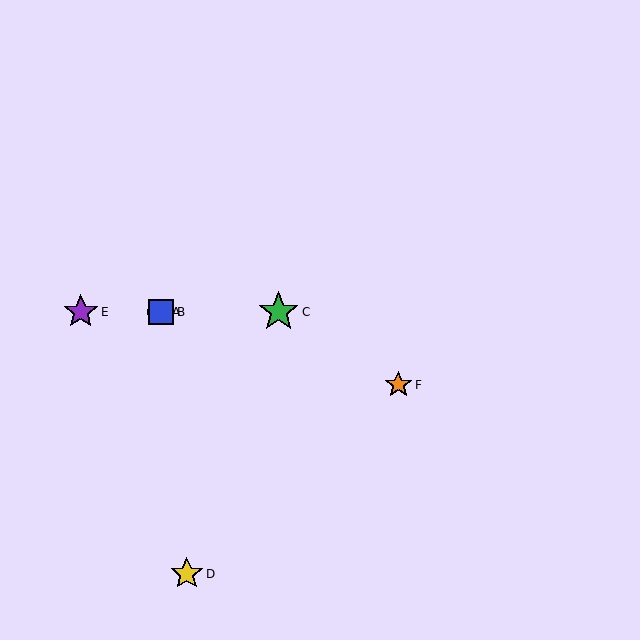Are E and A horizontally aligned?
Yes, both are at y≈312.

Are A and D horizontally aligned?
No, A is at y≈312 and D is at y≈574.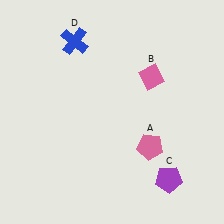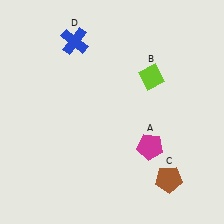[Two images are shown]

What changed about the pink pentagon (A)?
In Image 1, A is pink. In Image 2, it changed to magenta.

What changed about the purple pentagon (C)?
In Image 1, C is purple. In Image 2, it changed to brown.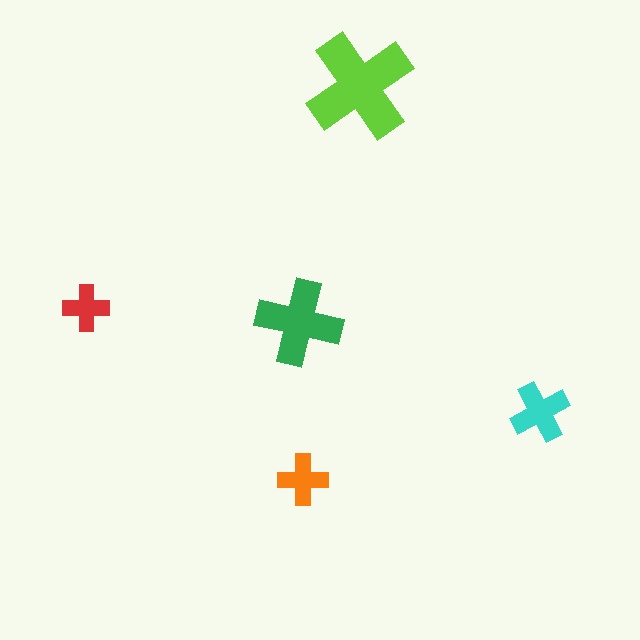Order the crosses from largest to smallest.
the lime one, the green one, the cyan one, the orange one, the red one.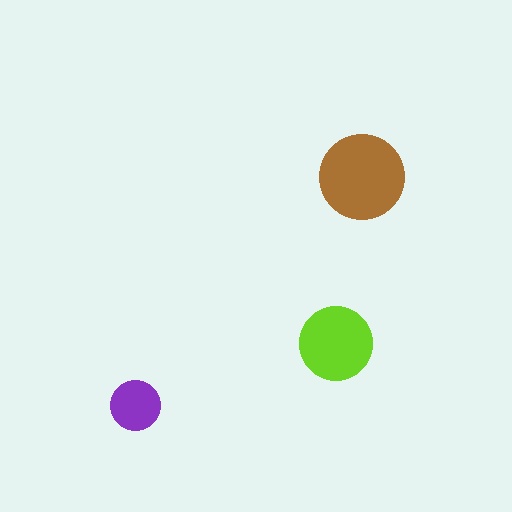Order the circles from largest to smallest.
the brown one, the lime one, the purple one.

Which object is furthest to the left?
The purple circle is leftmost.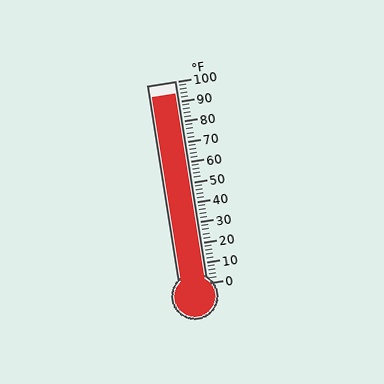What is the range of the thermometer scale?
The thermometer scale ranges from 0°F to 100°F.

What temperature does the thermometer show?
The thermometer shows approximately 94°F.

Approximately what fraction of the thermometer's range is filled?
The thermometer is filled to approximately 95% of its range.